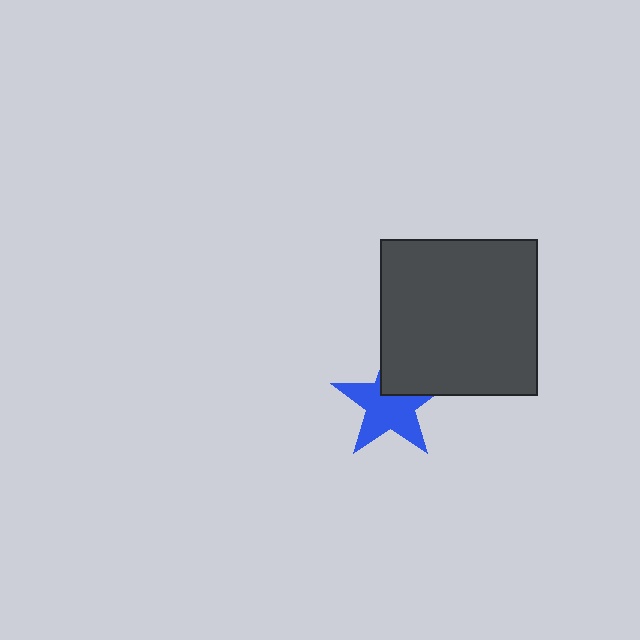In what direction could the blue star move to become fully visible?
The blue star could move toward the lower-left. That would shift it out from behind the dark gray square entirely.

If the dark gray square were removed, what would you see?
You would see the complete blue star.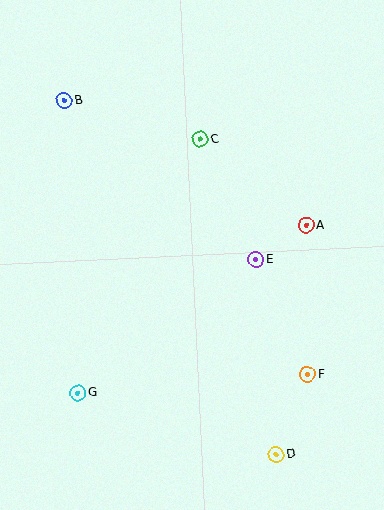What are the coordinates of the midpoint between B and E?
The midpoint between B and E is at (160, 180).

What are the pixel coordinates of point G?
Point G is at (78, 393).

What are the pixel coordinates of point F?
Point F is at (308, 374).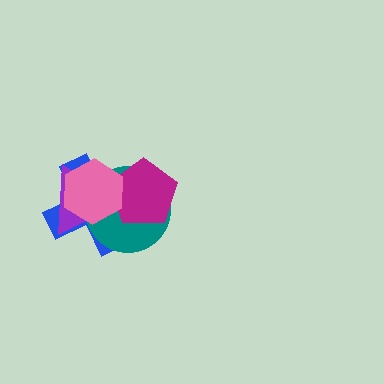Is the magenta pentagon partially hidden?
Yes, it is partially covered by another shape.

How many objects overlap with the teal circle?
4 objects overlap with the teal circle.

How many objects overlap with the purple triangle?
4 objects overlap with the purple triangle.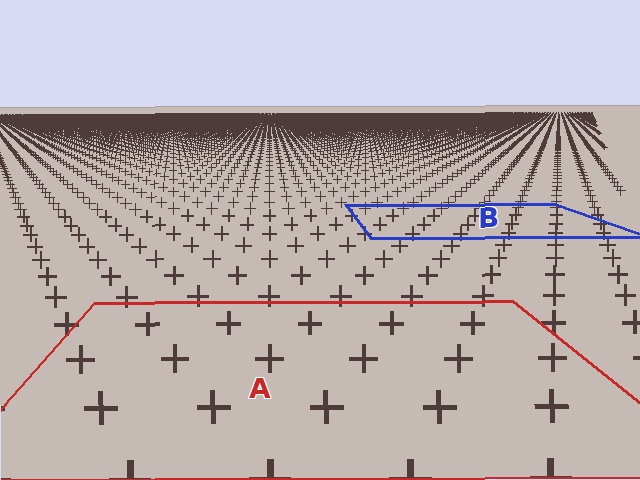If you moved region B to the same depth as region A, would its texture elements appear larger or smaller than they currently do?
They would appear larger. At a closer depth, the same texture elements are projected at a bigger on-screen size.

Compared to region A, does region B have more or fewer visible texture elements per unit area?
Region B has more texture elements per unit area — they are packed more densely because it is farther away.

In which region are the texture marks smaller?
The texture marks are smaller in region B, because it is farther away.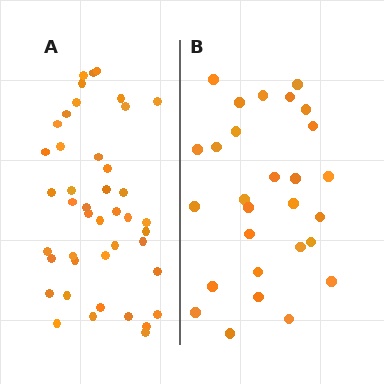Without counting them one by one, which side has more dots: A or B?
Region A (the left region) has more dots.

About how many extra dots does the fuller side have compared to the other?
Region A has approximately 15 more dots than region B.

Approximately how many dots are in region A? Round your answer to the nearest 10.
About 40 dots. (The exact count is 43, which rounds to 40.)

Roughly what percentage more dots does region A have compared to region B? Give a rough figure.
About 55% more.